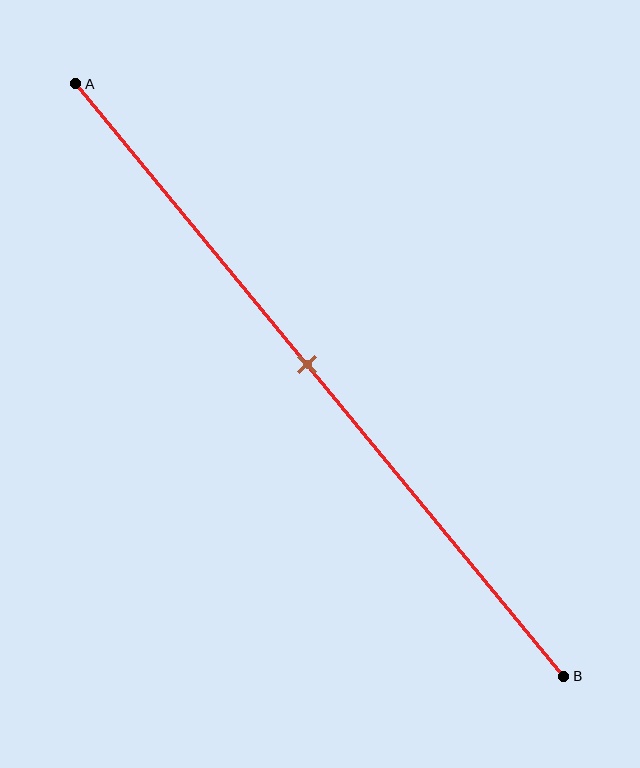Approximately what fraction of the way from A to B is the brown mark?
The brown mark is approximately 45% of the way from A to B.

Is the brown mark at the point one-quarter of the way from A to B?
No, the mark is at about 45% from A, not at the 25% one-quarter point.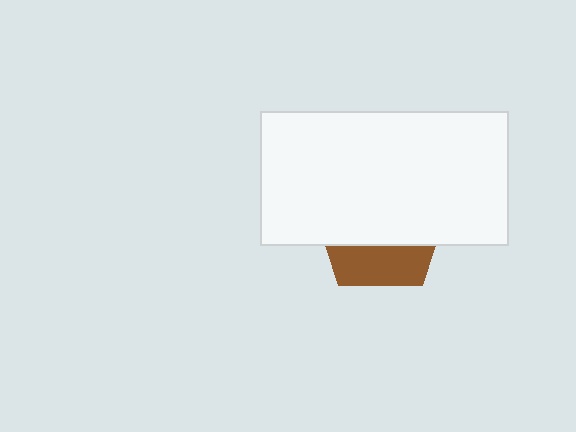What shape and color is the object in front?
The object in front is a white rectangle.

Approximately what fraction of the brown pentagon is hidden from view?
Roughly 68% of the brown pentagon is hidden behind the white rectangle.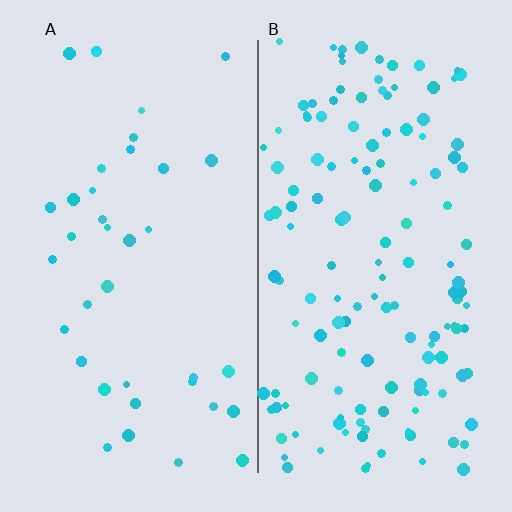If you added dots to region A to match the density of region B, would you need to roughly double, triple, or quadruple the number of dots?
Approximately quadruple.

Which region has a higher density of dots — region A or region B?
B (the right).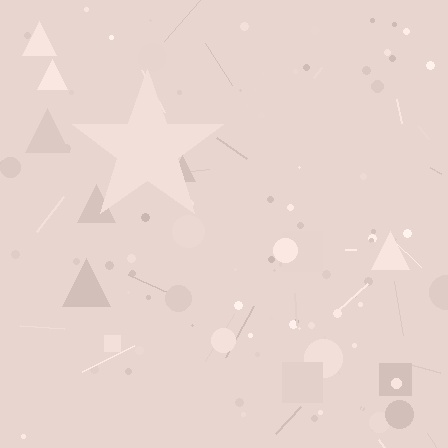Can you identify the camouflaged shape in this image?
The camouflaged shape is a star.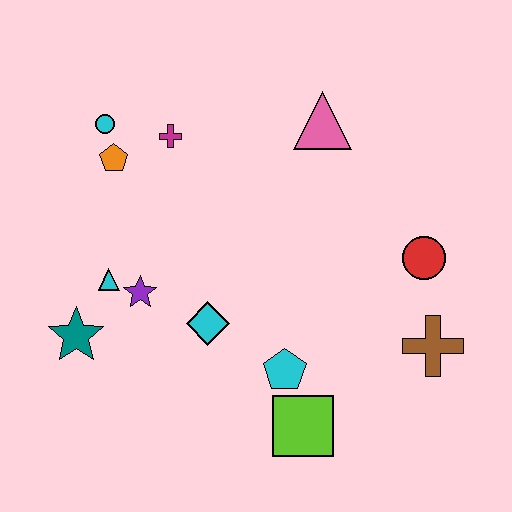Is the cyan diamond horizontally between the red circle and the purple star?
Yes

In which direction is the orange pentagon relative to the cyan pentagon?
The orange pentagon is above the cyan pentagon.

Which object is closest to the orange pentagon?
The cyan circle is closest to the orange pentagon.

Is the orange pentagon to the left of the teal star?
No